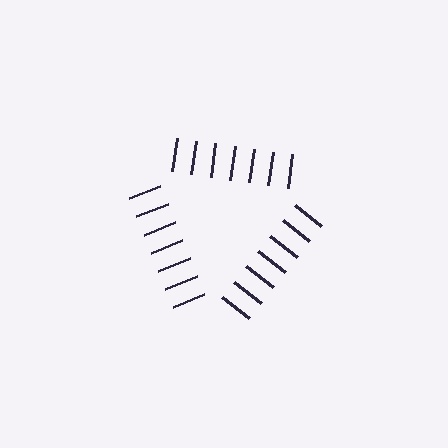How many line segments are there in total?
21 — 7 along each of the 3 edges.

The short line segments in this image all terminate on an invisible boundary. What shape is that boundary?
An illusory triangle — the line segments terminate on its edges but no continuous stroke is drawn.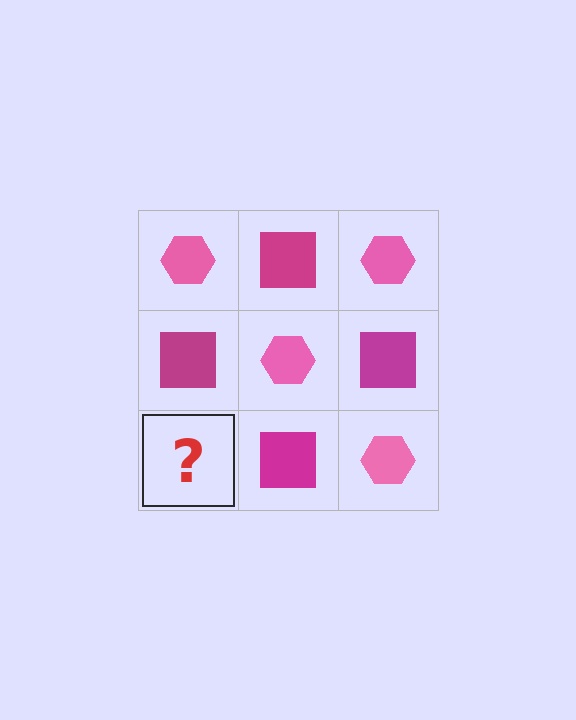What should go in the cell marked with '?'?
The missing cell should contain a pink hexagon.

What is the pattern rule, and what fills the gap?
The rule is that it alternates pink hexagon and magenta square in a checkerboard pattern. The gap should be filled with a pink hexagon.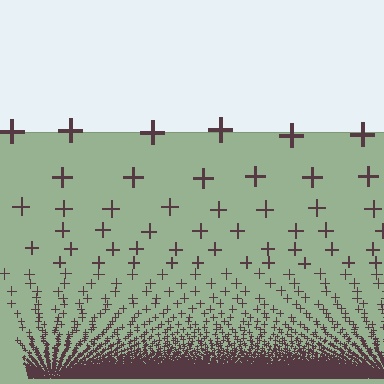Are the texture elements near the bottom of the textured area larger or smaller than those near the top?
Smaller. The gradient is inverted — elements near the bottom are smaller and denser.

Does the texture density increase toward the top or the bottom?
Density increases toward the bottom.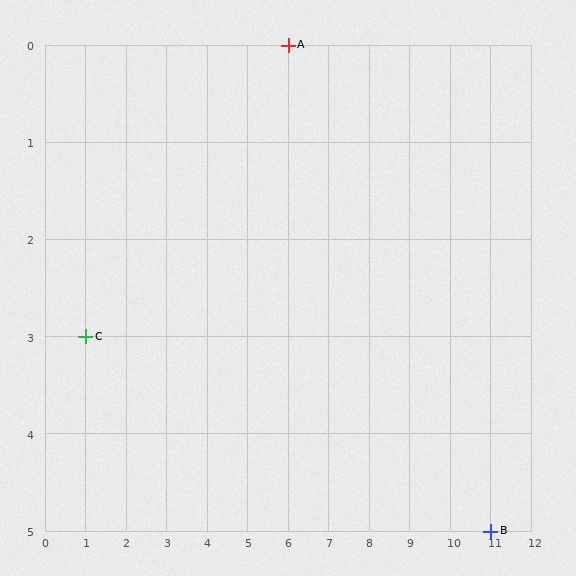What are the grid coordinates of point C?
Point C is at grid coordinates (1, 3).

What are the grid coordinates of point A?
Point A is at grid coordinates (6, 0).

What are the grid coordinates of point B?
Point B is at grid coordinates (11, 5).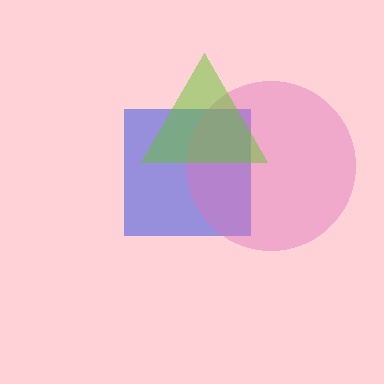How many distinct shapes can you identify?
There are 3 distinct shapes: a blue square, a pink circle, a lime triangle.